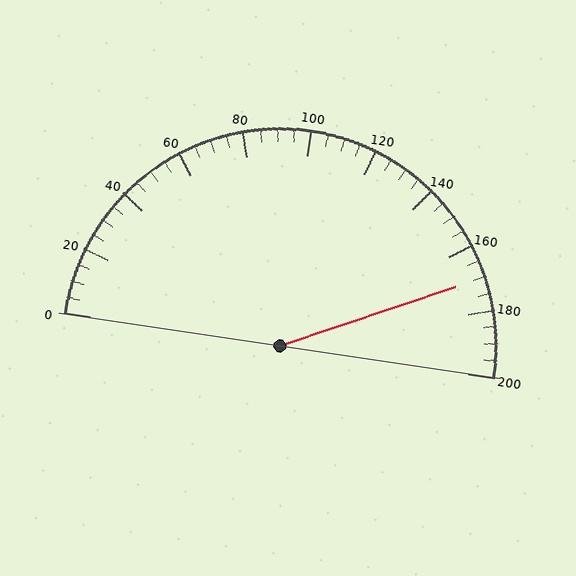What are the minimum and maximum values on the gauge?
The gauge ranges from 0 to 200.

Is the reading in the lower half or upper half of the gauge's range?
The reading is in the upper half of the range (0 to 200).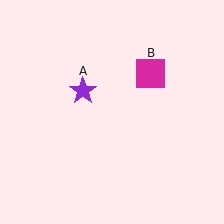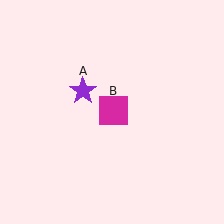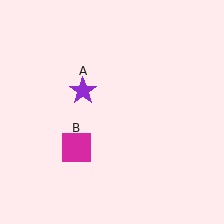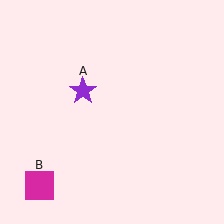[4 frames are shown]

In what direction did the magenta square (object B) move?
The magenta square (object B) moved down and to the left.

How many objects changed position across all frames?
1 object changed position: magenta square (object B).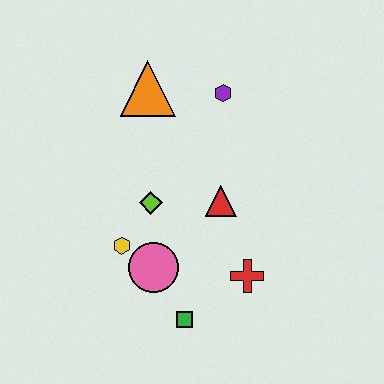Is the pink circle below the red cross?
No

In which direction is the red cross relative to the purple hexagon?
The red cross is below the purple hexagon.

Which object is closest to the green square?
The pink circle is closest to the green square.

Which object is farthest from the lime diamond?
The purple hexagon is farthest from the lime diamond.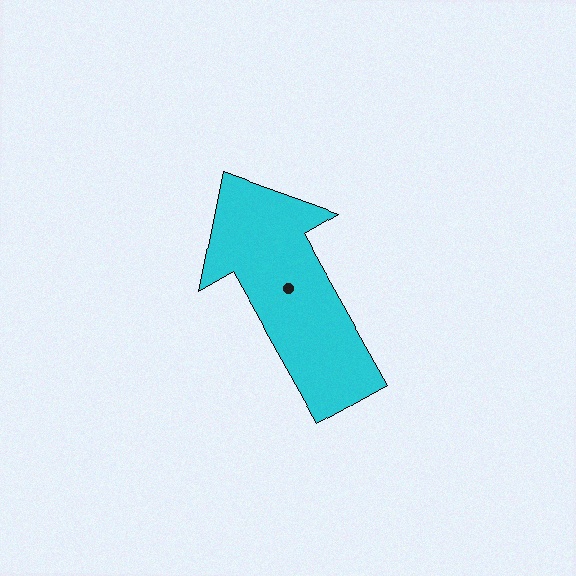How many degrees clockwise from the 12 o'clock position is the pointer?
Approximately 330 degrees.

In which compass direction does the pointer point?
Northwest.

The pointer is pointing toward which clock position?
Roughly 11 o'clock.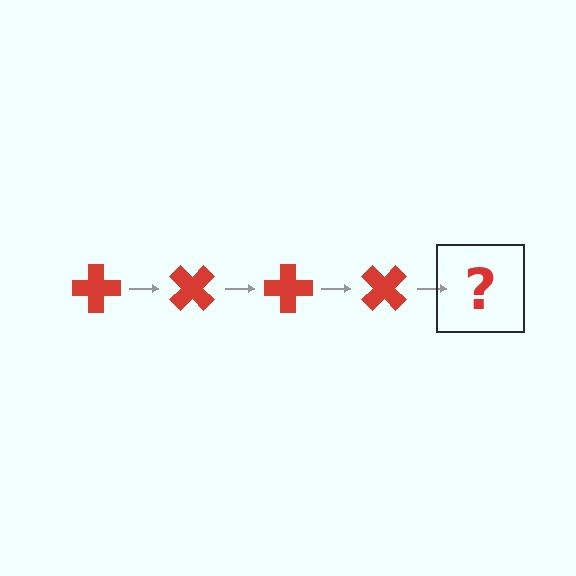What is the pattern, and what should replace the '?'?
The pattern is that the cross rotates 45 degrees each step. The '?' should be a red cross rotated 180 degrees.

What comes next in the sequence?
The next element should be a red cross rotated 180 degrees.